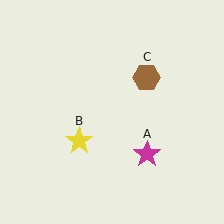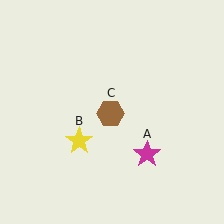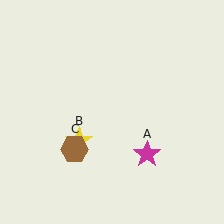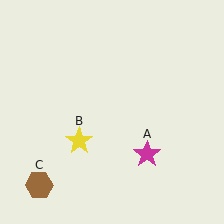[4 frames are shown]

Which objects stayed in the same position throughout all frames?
Magenta star (object A) and yellow star (object B) remained stationary.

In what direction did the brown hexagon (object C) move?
The brown hexagon (object C) moved down and to the left.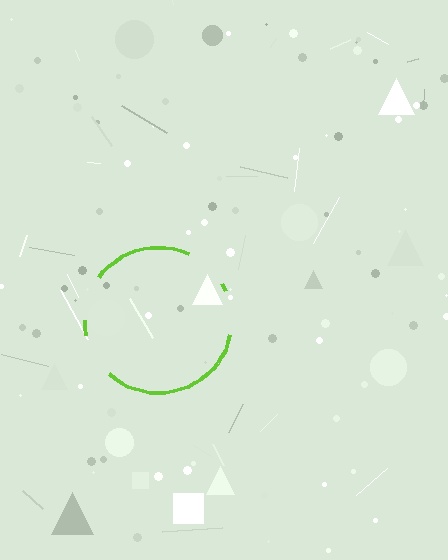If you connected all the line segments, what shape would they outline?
They would outline a circle.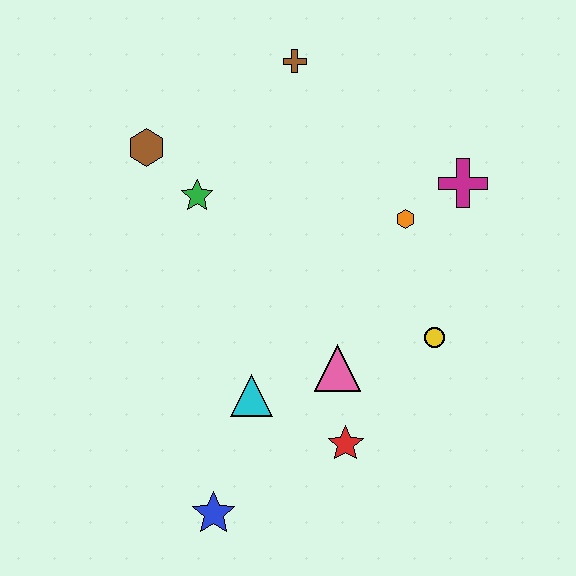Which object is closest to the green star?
The brown hexagon is closest to the green star.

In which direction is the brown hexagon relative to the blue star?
The brown hexagon is above the blue star.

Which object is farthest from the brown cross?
The blue star is farthest from the brown cross.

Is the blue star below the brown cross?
Yes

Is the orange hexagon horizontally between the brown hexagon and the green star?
No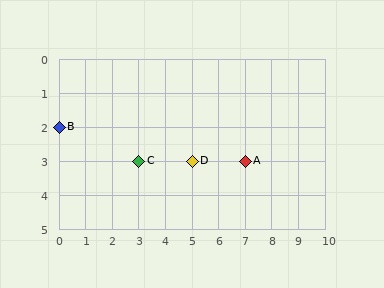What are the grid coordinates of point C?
Point C is at grid coordinates (3, 3).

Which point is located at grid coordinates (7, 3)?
Point A is at (7, 3).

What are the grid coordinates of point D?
Point D is at grid coordinates (5, 3).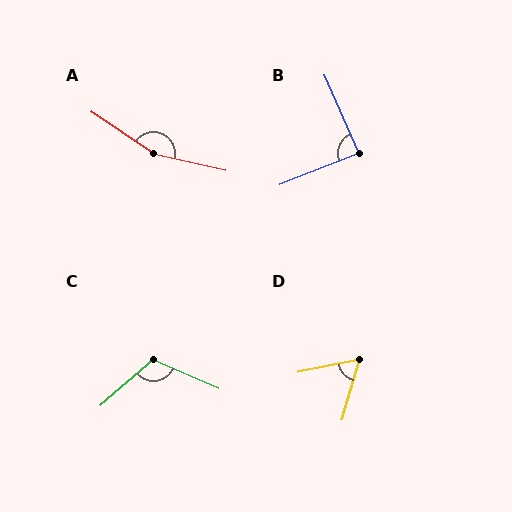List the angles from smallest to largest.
D (63°), B (88°), C (116°), A (159°).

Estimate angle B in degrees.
Approximately 88 degrees.